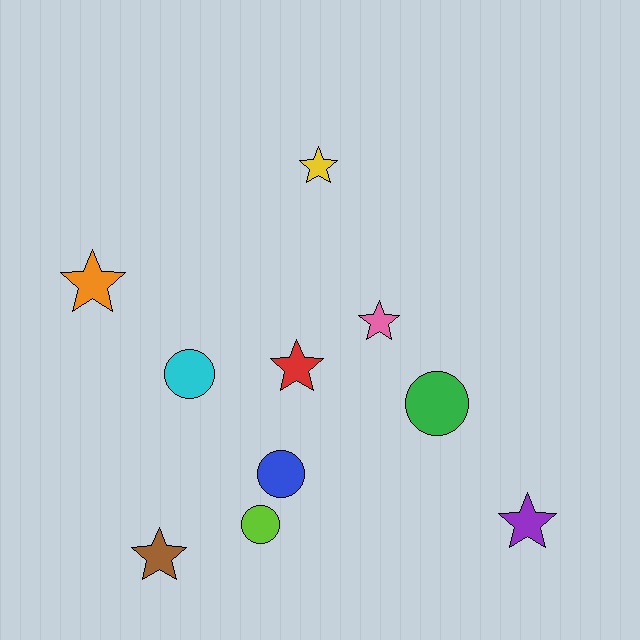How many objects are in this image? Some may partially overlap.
There are 10 objects.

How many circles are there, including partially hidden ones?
There are 4 circles.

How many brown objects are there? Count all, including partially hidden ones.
There is 1 brown object.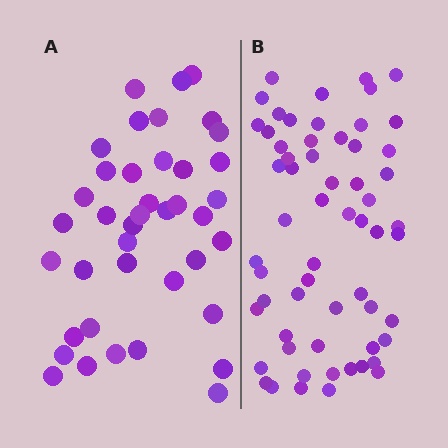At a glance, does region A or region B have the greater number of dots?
Region B (the right region) has more dots.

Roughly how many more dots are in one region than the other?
Region B has approximately 20 more dots than region A.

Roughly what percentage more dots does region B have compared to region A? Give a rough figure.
About 50% more.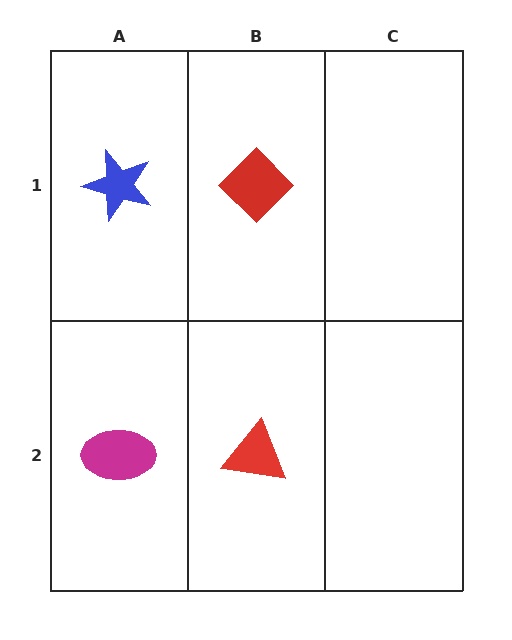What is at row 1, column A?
A blue star.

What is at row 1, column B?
A red diamond.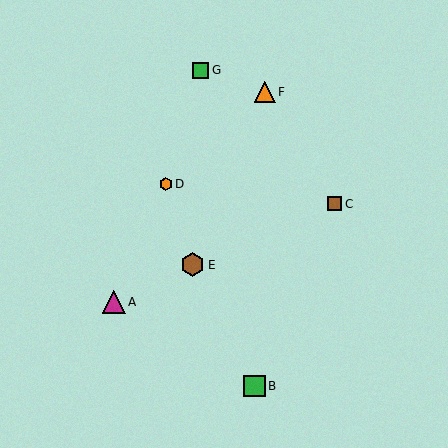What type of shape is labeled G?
Shape G is a green square.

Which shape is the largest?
The brown hexagon (labeled E) is the largest.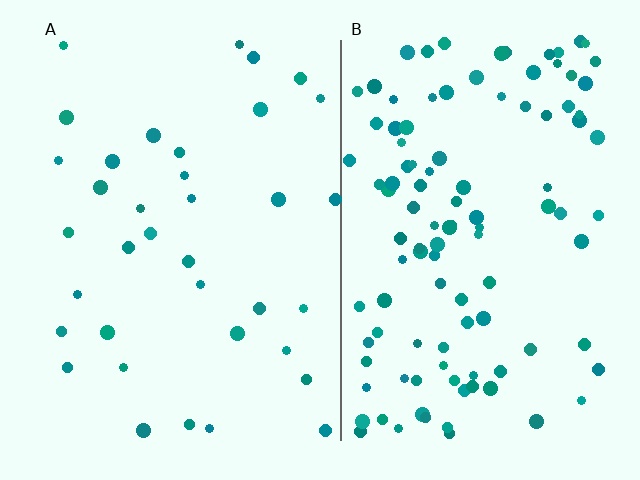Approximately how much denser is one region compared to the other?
Approximately 3.1× — region B over region A.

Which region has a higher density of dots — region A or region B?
B (the right).